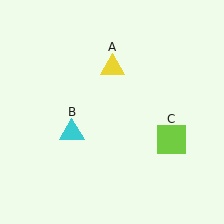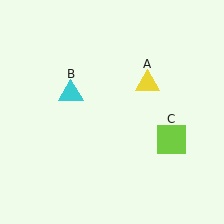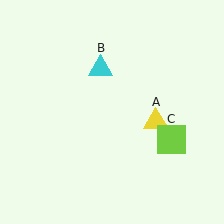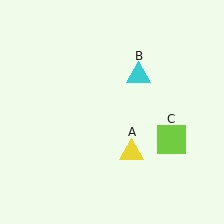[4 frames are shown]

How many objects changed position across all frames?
2 objects changed position: yellow triangle (object A), cyan triangle (object B).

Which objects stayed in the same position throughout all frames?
Lime square (object C) remained stationary.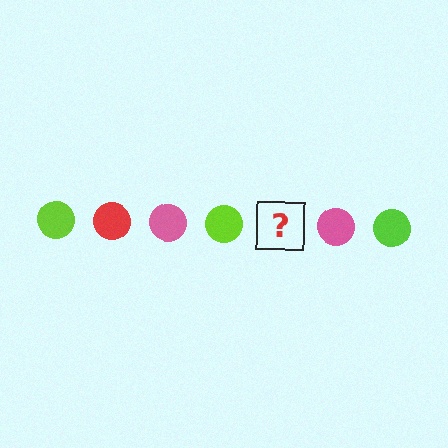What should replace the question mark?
The question mark should be replaced with a red circle.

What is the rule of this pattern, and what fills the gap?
The rule is that the pattern cycles through lime, red, pink circles. The gap should be filled with a red circle.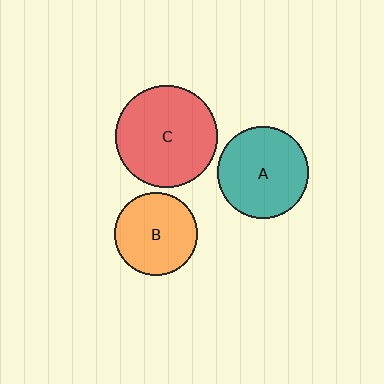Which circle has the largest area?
Circle C (red).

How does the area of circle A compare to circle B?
Approximately 1.2 times.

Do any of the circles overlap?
No, none of the circles overlap.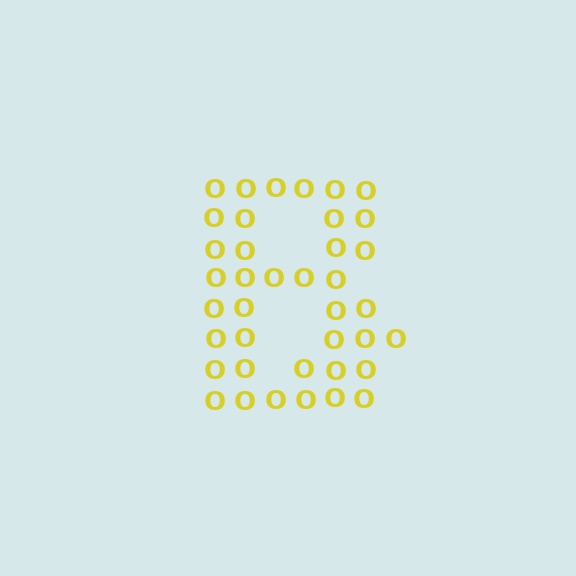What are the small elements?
The small elements are letter O's.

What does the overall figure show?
The overall figure shows the letter B.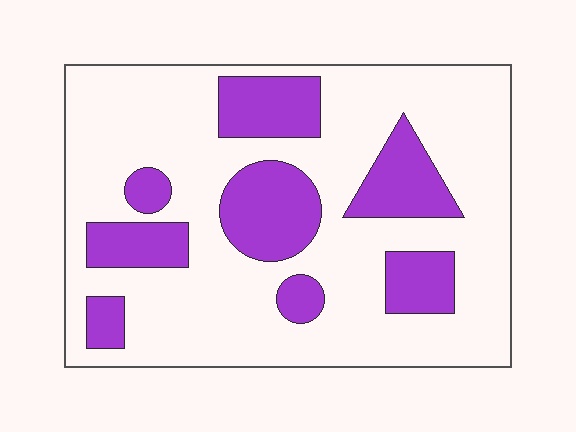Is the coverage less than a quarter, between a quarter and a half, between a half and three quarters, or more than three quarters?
Between a quarter and a half.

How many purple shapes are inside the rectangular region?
8.